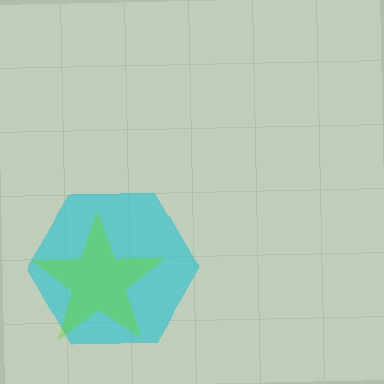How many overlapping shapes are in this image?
There are 2 overlapping shapes in the image.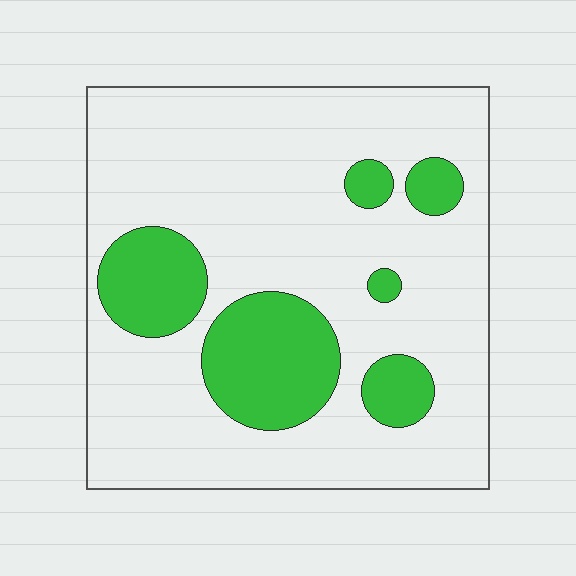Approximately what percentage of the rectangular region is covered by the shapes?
Approximately 20%.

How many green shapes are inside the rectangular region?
6.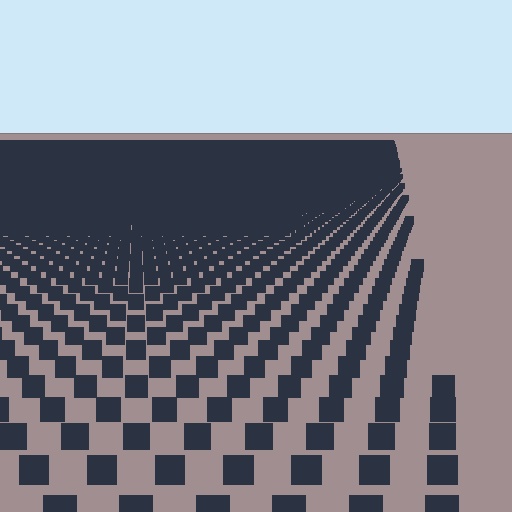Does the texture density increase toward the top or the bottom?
Density increases toward the top.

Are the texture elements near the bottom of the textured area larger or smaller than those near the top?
Larger. Near the bottom, elements are closer to the viewer and appear at a bigger on-screen size.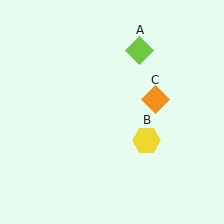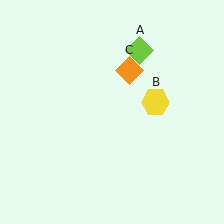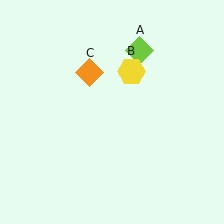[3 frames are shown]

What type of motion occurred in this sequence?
The yellow hexagon (object B), orange diamond (object C) rotated counterclockwise around the center of the scene.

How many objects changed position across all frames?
2 objects changed position: yellow hexagon (object B), orange diamond (object C).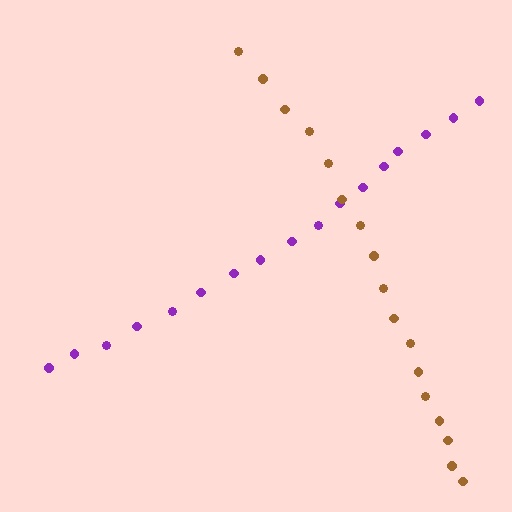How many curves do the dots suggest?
There are 2 distinct paths.